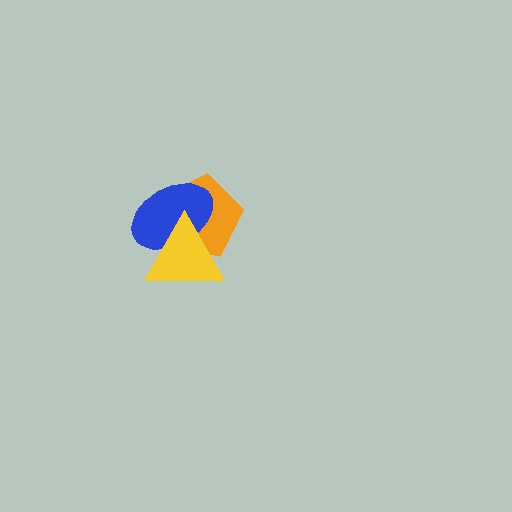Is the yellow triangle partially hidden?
No, no other shape covers it.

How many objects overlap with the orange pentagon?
2 objects overlap with the orange pentagon.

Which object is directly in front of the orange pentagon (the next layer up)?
The blue ellipse is directly in front of the orange pentagon.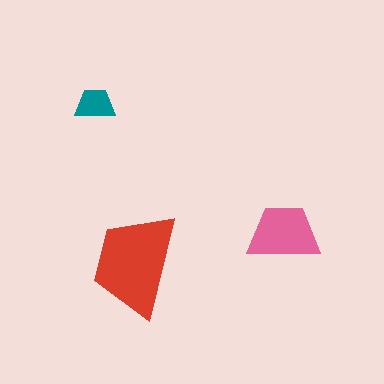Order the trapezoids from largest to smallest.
the red one, the pink one, the teal one.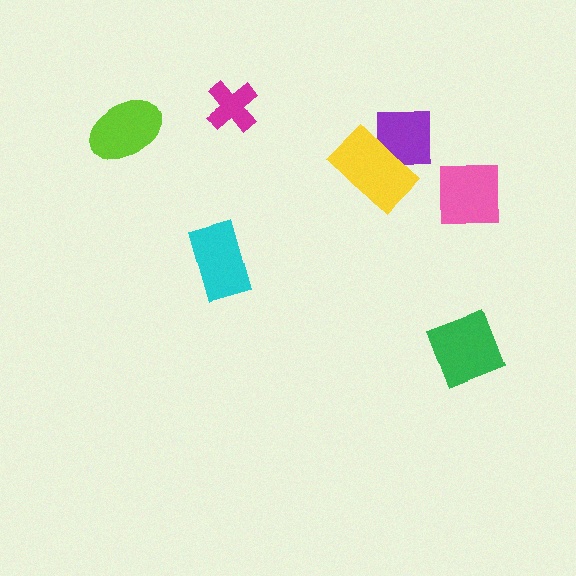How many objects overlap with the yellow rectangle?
1 object overlaps with the yellow rectangle.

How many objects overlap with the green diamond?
0 objects overlap with the green diamond.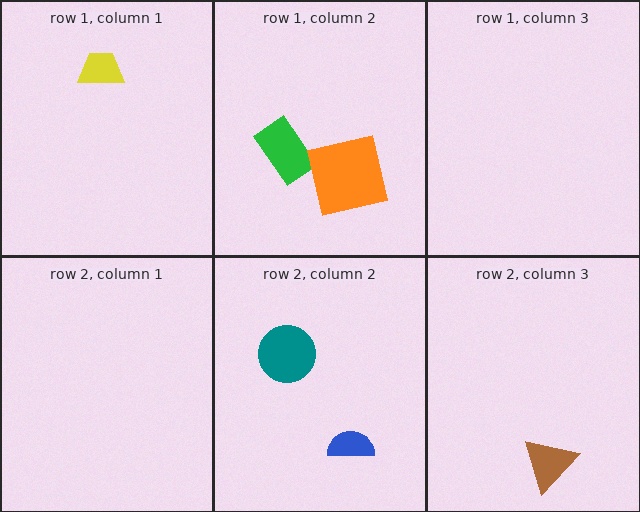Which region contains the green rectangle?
The row 1, column 2 region.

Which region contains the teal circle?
The row 2, column 2 region.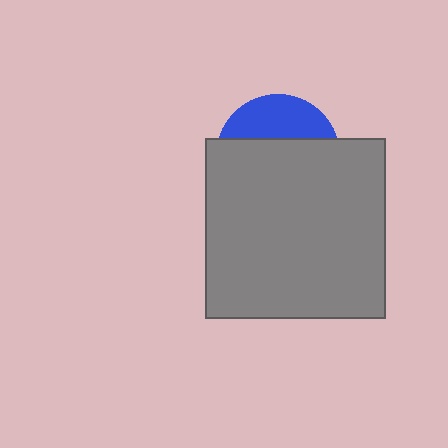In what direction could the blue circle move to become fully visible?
The blue circle could move up. That would shift it out from behind the gray square entirely.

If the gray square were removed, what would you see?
You would see the complete blue circle.